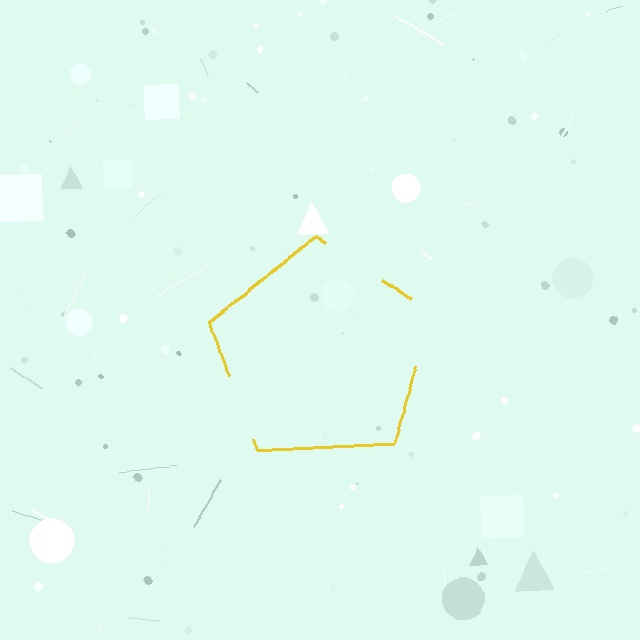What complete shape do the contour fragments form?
The contour fragments form a pentagon.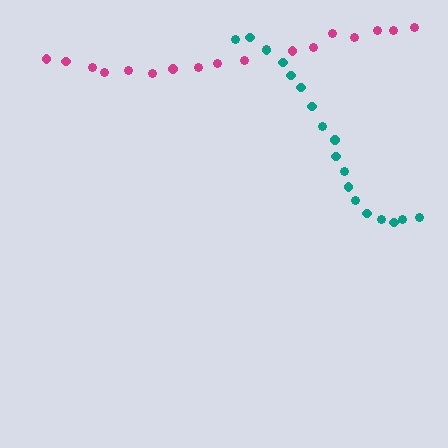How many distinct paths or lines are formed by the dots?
There are 2 distinct paths.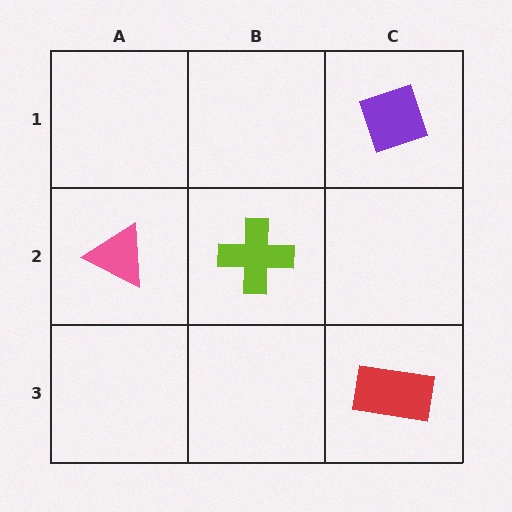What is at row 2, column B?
A lime cross.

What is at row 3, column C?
A red rectangle.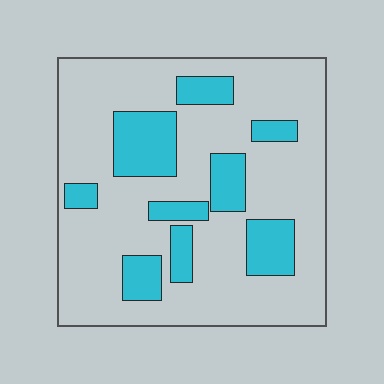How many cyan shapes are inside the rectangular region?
9.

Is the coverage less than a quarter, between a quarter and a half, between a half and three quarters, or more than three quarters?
Less than a quarter.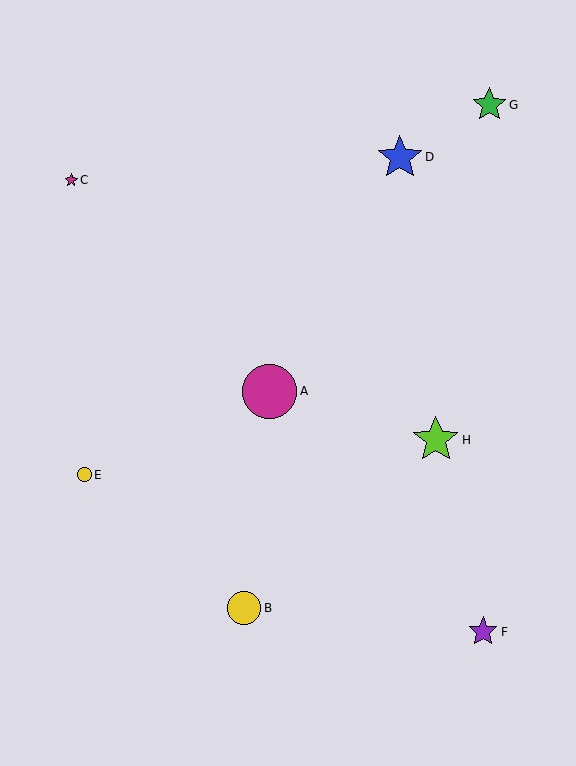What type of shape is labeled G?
Shape G is a green star.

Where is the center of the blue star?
The center of the blue star is at (400, 157).